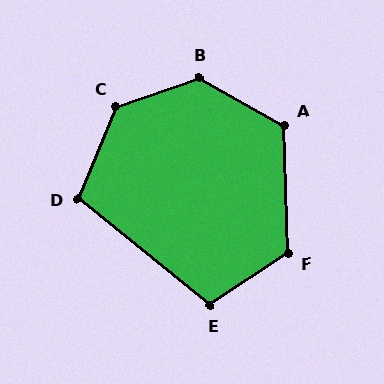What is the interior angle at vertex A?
Approximately 121 degrees (obtuse).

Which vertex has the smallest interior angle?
D, at approximately 107 degrees.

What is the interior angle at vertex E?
Approximately 108 degrees (obtuse).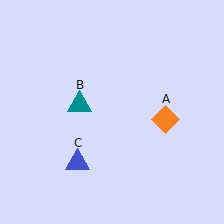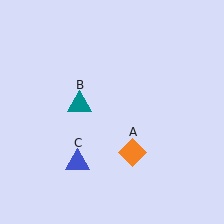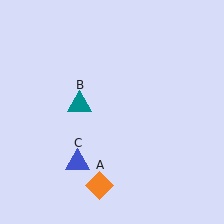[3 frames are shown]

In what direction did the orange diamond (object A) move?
The orange diamond (object A) moved down and to the left.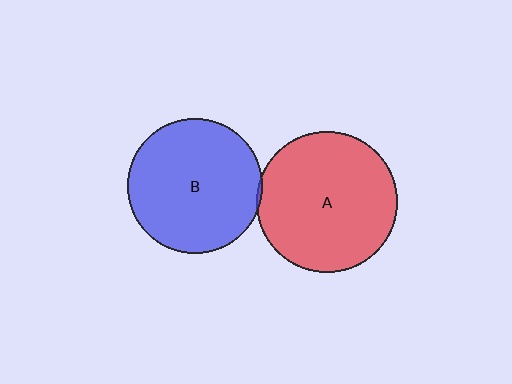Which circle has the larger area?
Circle A (red).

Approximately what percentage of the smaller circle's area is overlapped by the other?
Approximately 5%.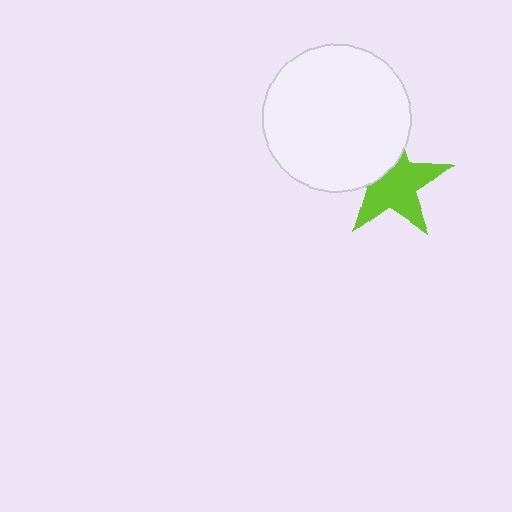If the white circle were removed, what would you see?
You would see the complete lime star.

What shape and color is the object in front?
The object in front is a white circle.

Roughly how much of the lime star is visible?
Most of it is visible (roughly 67%).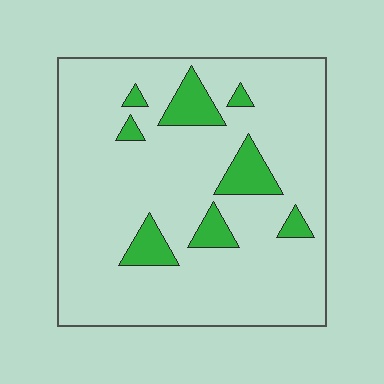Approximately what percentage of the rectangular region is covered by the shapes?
Approximately 15%.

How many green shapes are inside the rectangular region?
8.